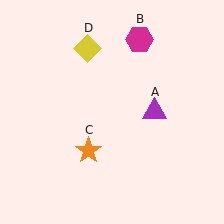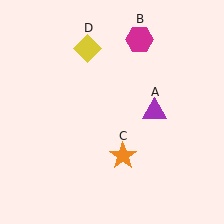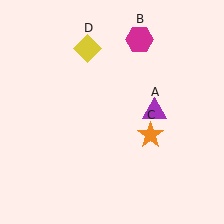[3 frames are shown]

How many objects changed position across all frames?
1 object changed position: orange star (object C).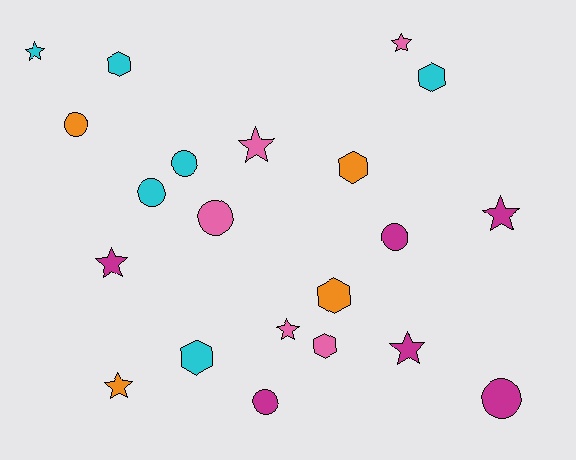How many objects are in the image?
There are 21 objects.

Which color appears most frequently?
Cyan, with 6 objects.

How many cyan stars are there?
There is 1 cyan star.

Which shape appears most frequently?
Star, with 8 objects.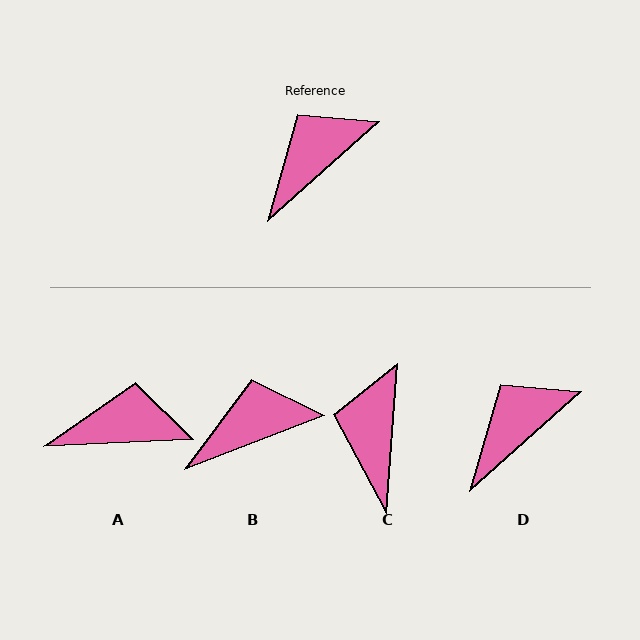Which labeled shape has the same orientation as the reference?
D.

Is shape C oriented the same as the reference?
No, it is off by about 44 degrees.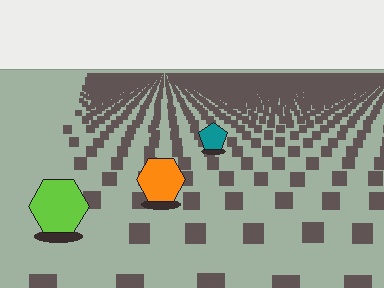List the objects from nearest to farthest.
From nearest to farthest: the lime hexagon, the orange hexagon, the teal pentagon.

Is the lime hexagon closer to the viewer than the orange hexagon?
Yes. The lime hexagon is closer — you can tell from the texture gradient: the ground texture is coarser near it.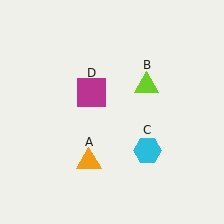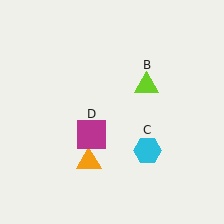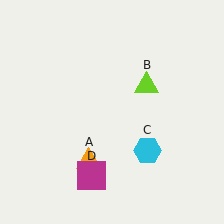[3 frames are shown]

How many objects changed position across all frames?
1 object changed position: magenta square (object D).